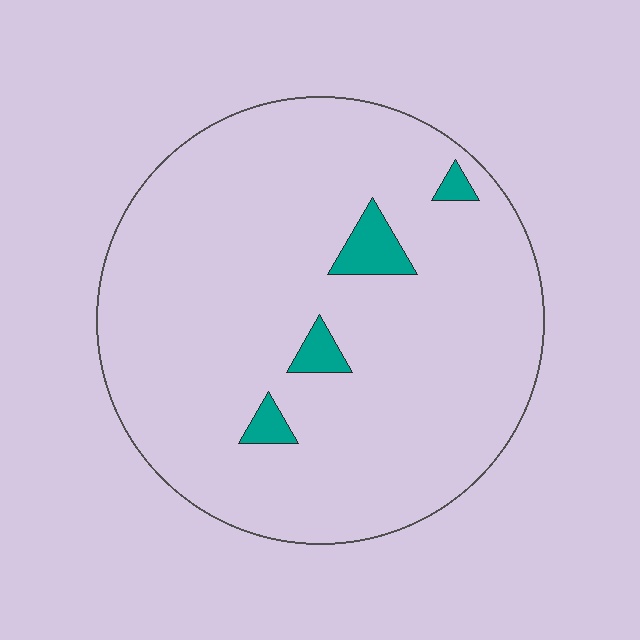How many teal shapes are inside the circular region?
4.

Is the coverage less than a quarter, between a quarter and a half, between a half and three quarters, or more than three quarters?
Less than a quarter.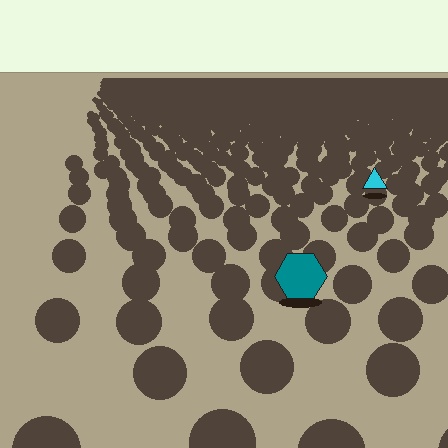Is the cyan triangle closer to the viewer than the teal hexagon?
No. The teal hexagon is closer — you can tell from the texture gradient: the ground texture is coarser near it.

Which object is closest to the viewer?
The teal hexagon is closest. The texture marks near it are larger and more spread out.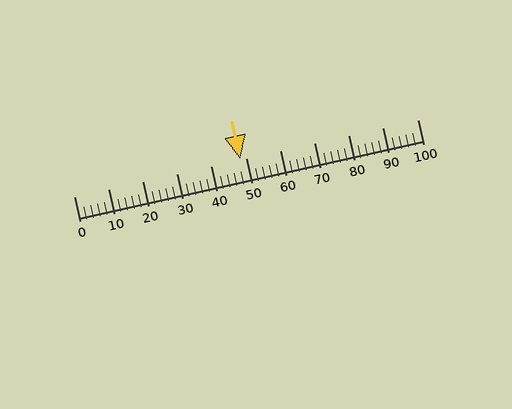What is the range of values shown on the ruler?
The ruler shows values from 0 to 100.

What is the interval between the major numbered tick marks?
The major tick marks are spaced 10 units apart.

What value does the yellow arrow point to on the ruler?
The yellow arrow points to approximately 48.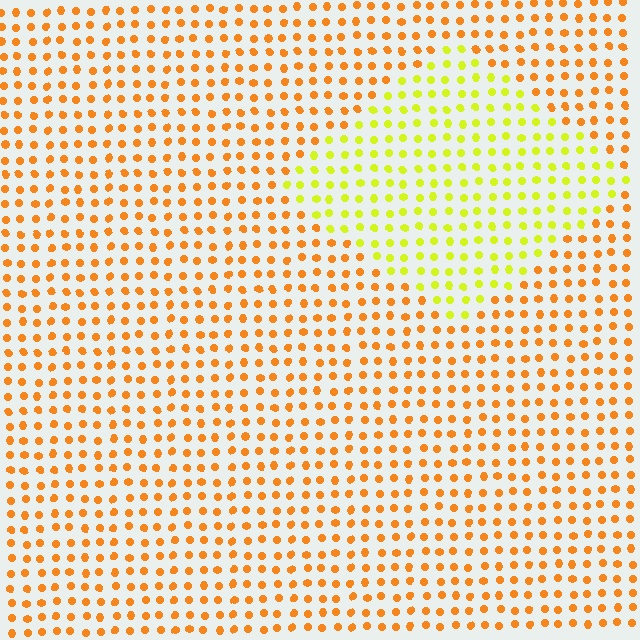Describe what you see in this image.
The image is filled with small orange elements in a uniform arrangement. A diamond-shaped region is visible where the elements are tinted to a slightly different hue, forming a subtle color boundary.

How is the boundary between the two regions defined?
The boundary is defined purely by a slight shift in hue (about 41 degrees). Spacing, size, and orientation are identical on both sides.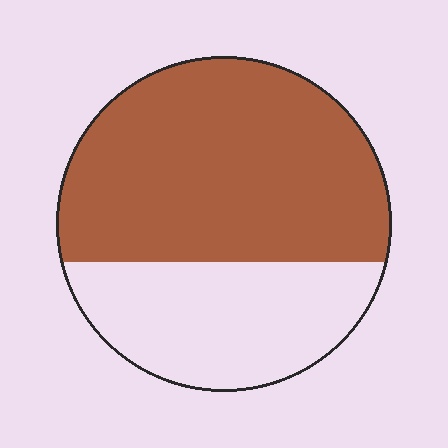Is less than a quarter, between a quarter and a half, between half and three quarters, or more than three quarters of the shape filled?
Between half and three quarters.